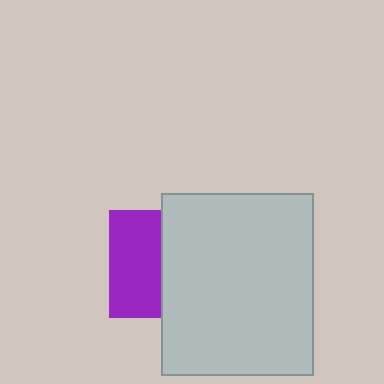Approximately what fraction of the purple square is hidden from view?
Roughly 51% of the purple square is hidden behind the light gray rectangle.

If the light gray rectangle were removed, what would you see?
You would see the complete purple square.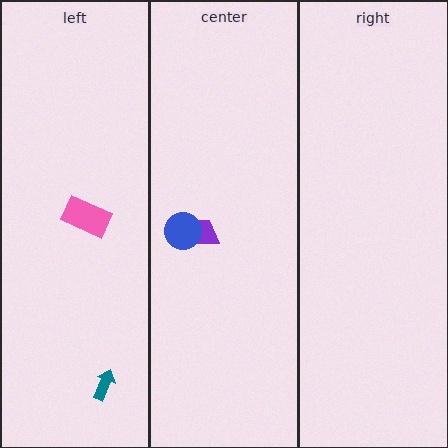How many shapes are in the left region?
2.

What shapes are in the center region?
The purple trapezoid, the blue circle.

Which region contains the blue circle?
The center region.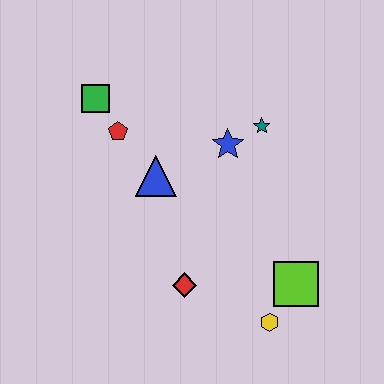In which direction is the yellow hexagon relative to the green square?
The yellow hexagon is below the green square.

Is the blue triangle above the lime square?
Yes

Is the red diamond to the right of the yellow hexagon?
No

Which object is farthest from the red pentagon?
The yellow hexagon is farthest from the red pentagon.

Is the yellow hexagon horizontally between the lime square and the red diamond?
Yes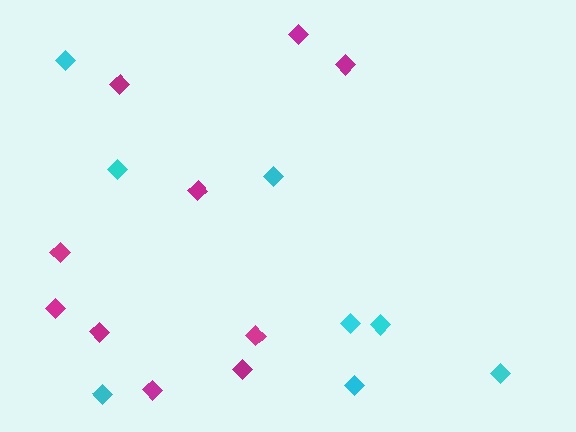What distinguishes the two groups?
There are 2 groups: one group of magenta diamonds (10) and one group of cyan diamonds (8).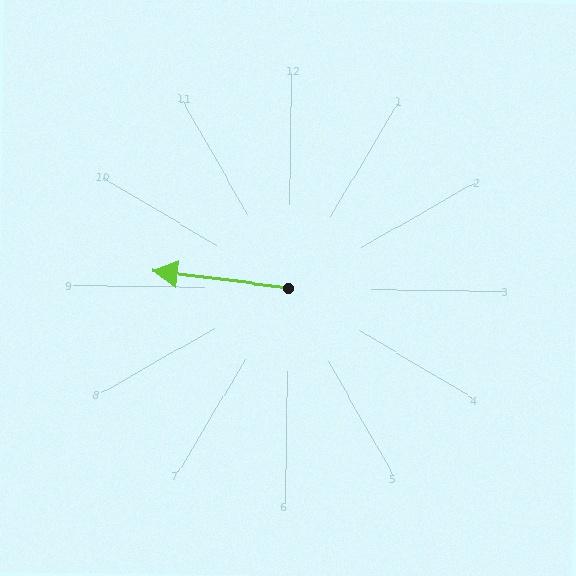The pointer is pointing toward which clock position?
Roughly 9 o'clock.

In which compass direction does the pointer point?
West.